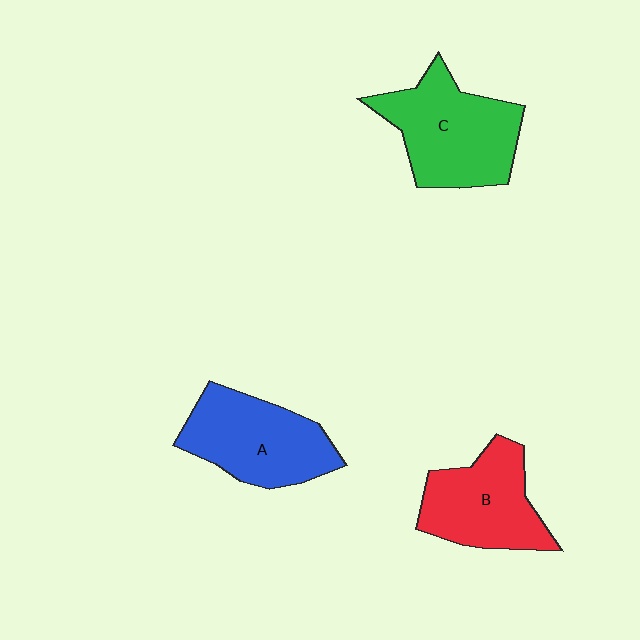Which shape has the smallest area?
Shape B (red).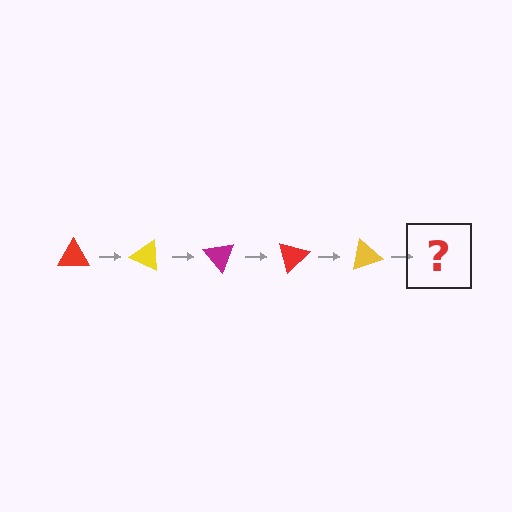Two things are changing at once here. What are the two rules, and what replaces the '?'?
The two rules are that it rotates 25 degrees each step and the color cycles through red, yellow, and magenta. The '?' should be a magenta triangle, rotated 125 degrees from the start.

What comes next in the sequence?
The next element should be a magenta triangle, rotated 125 degrees from the start.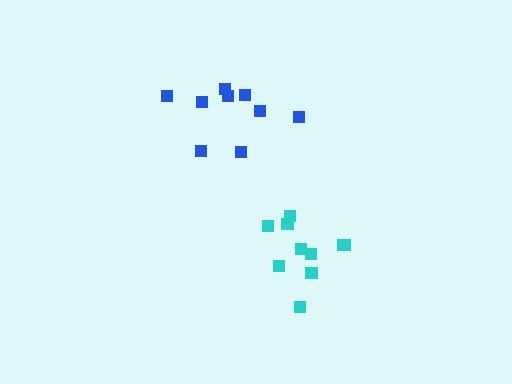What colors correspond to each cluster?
The clusters are colored: cyan, blue.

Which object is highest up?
The blue cluster is topmost.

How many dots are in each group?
Group 1: 10 dots, Group 2: 9 dots (19 total).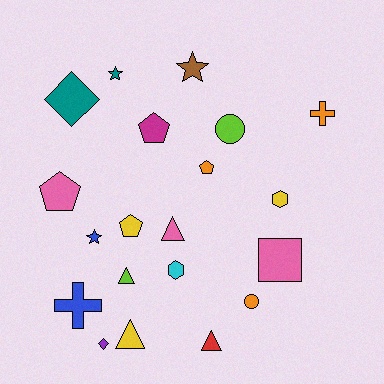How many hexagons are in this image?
There are 2 hexagons.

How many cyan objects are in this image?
There is 1 cyan object.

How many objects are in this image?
There are 20 objects.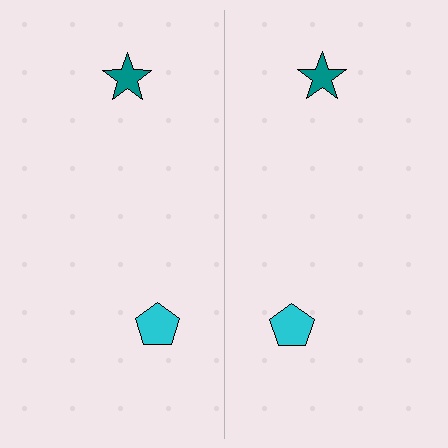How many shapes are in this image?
There are 4 shapes in this image.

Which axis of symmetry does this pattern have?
The pattern has a vertical axis of symmetry running through the center of the image.